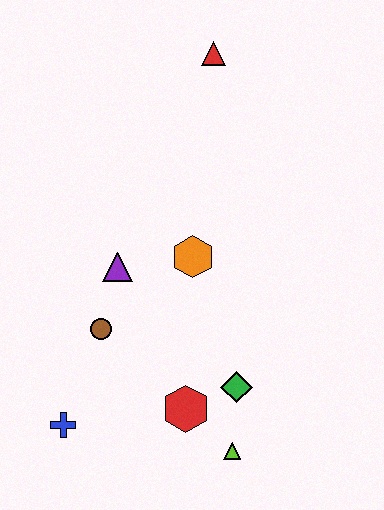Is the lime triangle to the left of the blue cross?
No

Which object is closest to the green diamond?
The red hexagon is closest to the green diamond.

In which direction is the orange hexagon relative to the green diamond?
The orange hexagon is above the green diamond.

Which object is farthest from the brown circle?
The red triangle is farthest from the brown circle.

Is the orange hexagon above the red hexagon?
Yes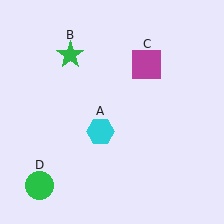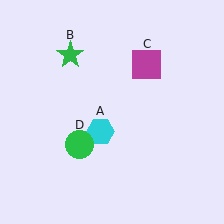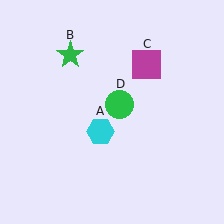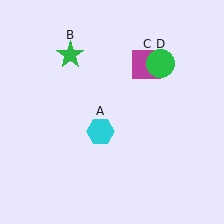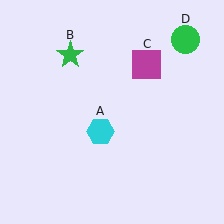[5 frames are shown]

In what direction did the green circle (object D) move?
The green circle (object D) moved up and to the right.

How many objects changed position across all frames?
1 object changed position: green circle (object D).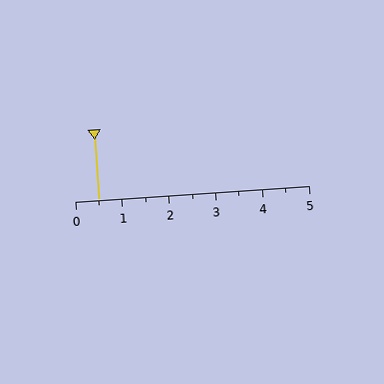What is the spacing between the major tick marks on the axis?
The major ticks are spaced 1 apart.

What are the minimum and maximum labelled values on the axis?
The axis runs from 0 to 5.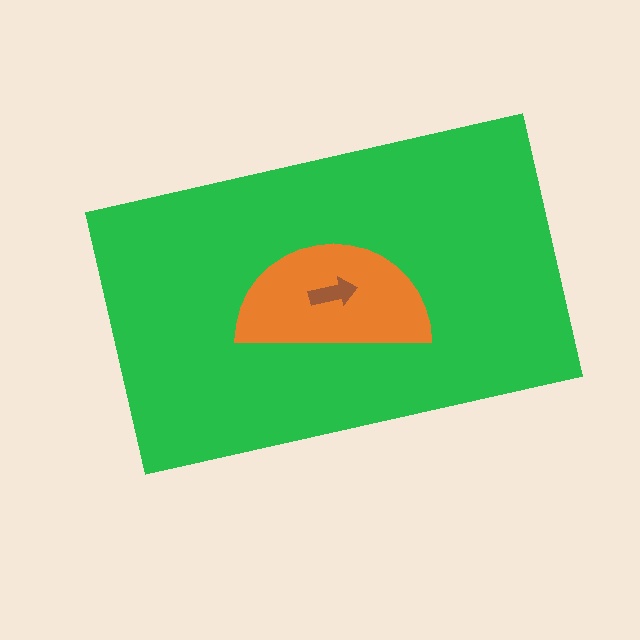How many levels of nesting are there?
3.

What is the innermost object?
The brown arrow.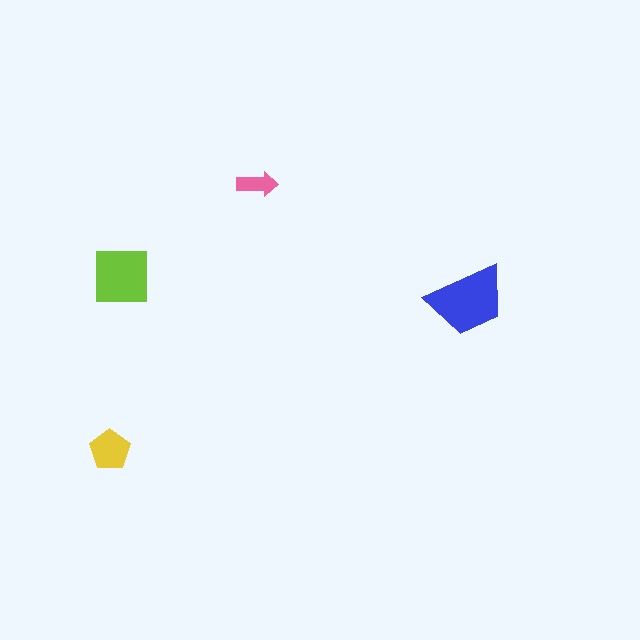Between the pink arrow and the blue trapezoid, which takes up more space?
The blue trapezoid.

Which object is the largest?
The blue trapezoid.